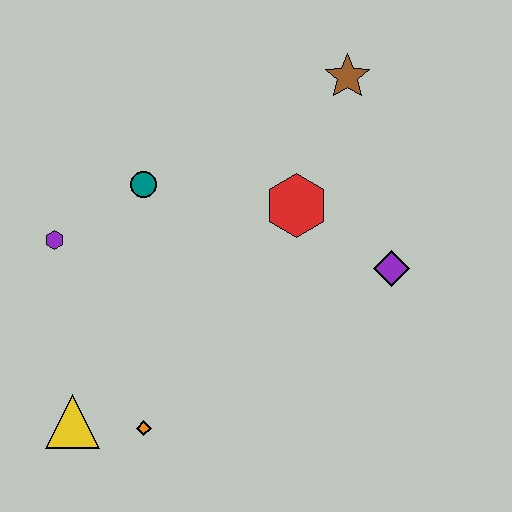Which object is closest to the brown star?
The red hexagon is closest to the brown star.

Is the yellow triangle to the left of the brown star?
Yes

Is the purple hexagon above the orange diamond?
Yes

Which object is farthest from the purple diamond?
The yellow triangle is farthest from the purple diamond.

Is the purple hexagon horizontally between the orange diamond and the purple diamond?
No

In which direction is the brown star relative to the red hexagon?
The brown star is above the red hexagon.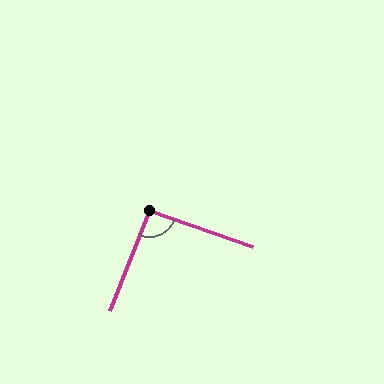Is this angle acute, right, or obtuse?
It is approximately a right angle.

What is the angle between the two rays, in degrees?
Approximately 93 degrees.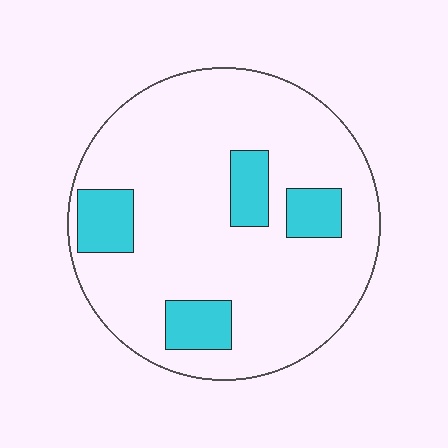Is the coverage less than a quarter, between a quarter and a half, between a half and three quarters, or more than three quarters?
Less than a quarter.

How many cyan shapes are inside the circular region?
4.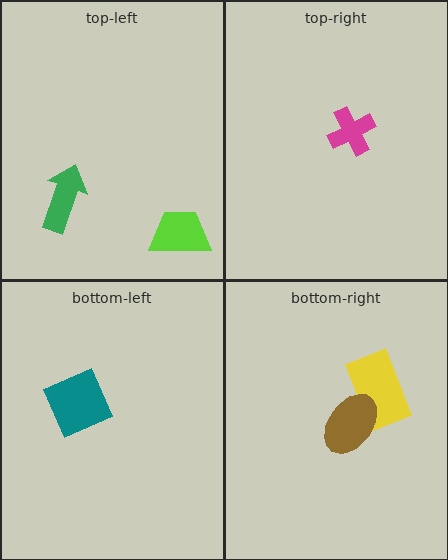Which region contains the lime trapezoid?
The top-left region.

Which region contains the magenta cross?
The top-right region.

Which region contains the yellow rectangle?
The bottom-right region.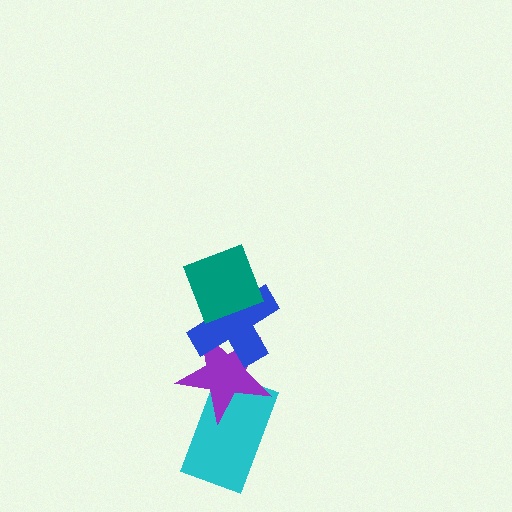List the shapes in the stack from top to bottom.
From top to bottom: the teal diamond, the blue cross, the purple star, the cyan rectangle.